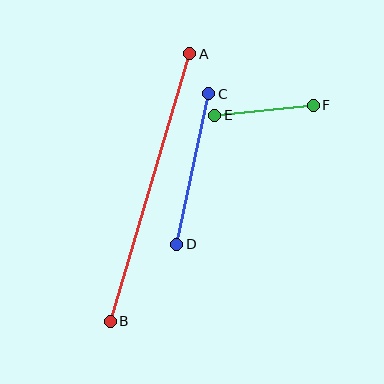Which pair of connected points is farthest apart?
Points A and B are farthest apart.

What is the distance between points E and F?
The distance is approximately 99 pixels.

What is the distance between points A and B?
The distance is approximately 279 pixels.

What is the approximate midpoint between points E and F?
The midpoint is at approximately (264, 110) pixels.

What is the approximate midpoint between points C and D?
The midpoint is at approximately (193, 169) pixels.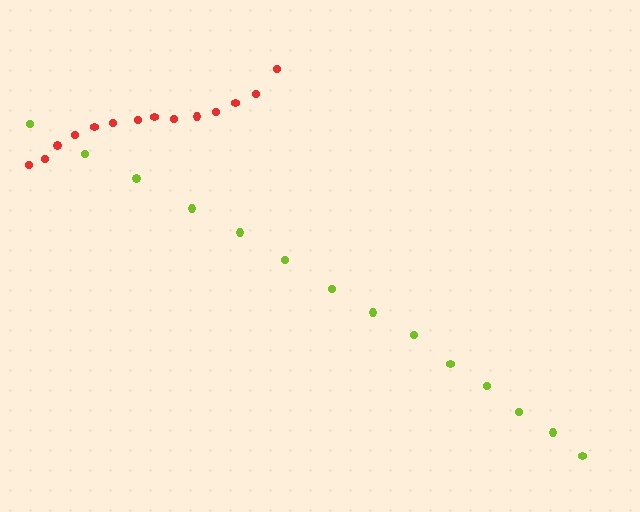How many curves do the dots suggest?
There are 2 distinct paths.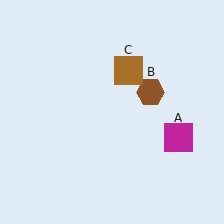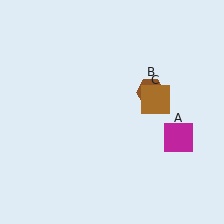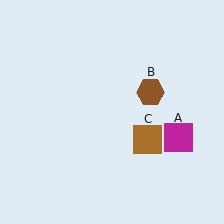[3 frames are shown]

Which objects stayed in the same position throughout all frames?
Magenta square (object A) and brown hexagon (object B) remained stationary.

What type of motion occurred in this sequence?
The brown square (object C) rotated clockwise around the center of the scene.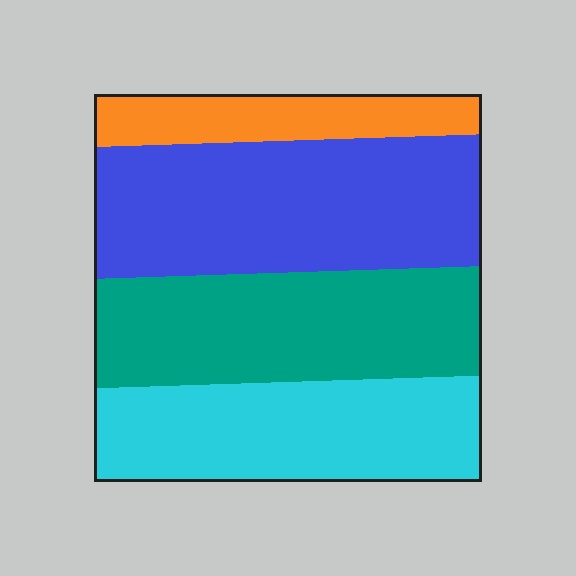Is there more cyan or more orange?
Cyan.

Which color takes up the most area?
Blue, at roughly 35%.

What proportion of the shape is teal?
Teal covers about 30% of the shape.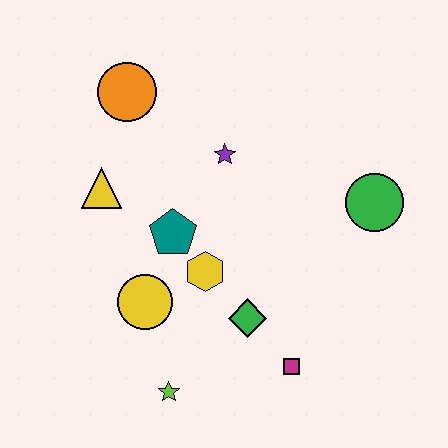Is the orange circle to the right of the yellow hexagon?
No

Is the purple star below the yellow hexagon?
No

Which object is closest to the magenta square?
The green diamond is closest to the magenta square.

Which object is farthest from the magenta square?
The orange circle is farthest from the magenta square.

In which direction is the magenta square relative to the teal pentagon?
The magenta square is below the teal pentagon.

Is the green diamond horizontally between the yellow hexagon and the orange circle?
No